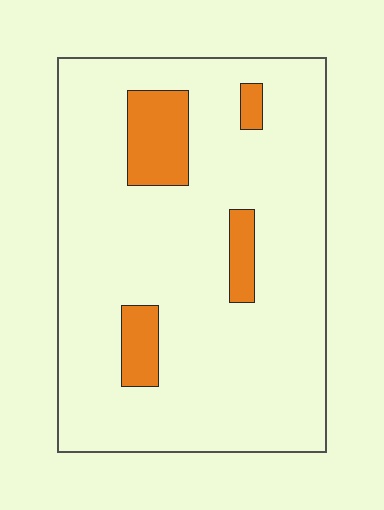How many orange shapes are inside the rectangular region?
4.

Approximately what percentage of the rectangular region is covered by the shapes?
Approximately 10%.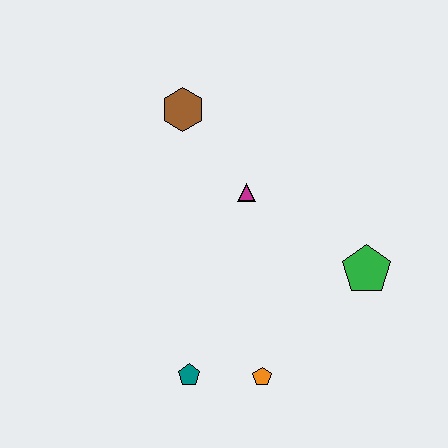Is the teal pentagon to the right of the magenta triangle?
No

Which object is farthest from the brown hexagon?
The orange pentagon is farthest from the brown hexagon.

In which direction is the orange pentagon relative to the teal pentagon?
The orange pentagon is to the right of the teal pentagon.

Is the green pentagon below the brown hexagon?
Yes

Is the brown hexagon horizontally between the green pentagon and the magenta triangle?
No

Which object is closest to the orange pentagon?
The teal pentagon is closest to the orange pentagon.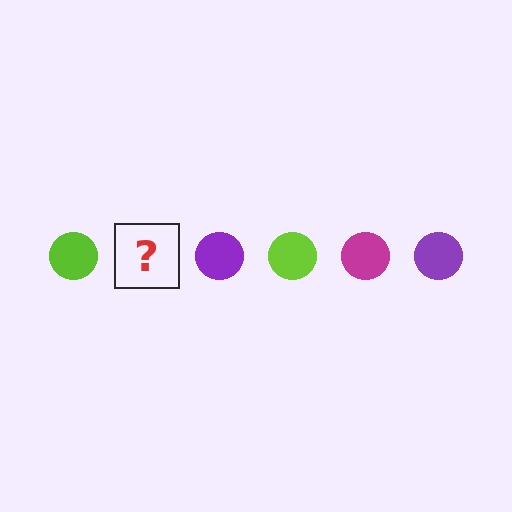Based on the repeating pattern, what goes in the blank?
The blank should be a magenta circle.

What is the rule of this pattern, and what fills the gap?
The rule is that the pattern cycles through lime, magenta, purple circles. The gap should be filled with a magenta circle.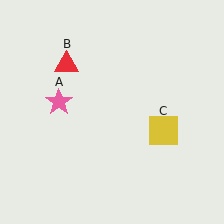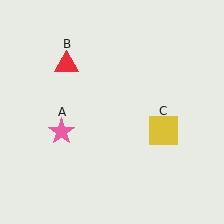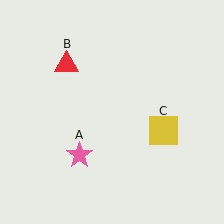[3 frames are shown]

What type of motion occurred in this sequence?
The pink star (object A) rotated counterclockwise around the center of the scene.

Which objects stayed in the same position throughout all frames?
Red triangle (object B) and yellow square (object C) remained stationary.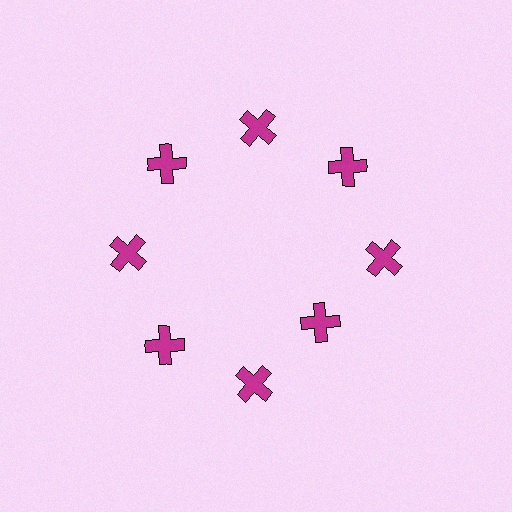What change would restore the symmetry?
The symmetry would be restored by moving it outward, back onto the ring so that all 8 crosses sit at equal angles and equal distance from the center.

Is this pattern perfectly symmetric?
No. The 8 magenta crosses are arranged in a ring, but one element near the 4 o'clock position is pulled inward toward the center, breaking the 8-fold rotational symmetry.